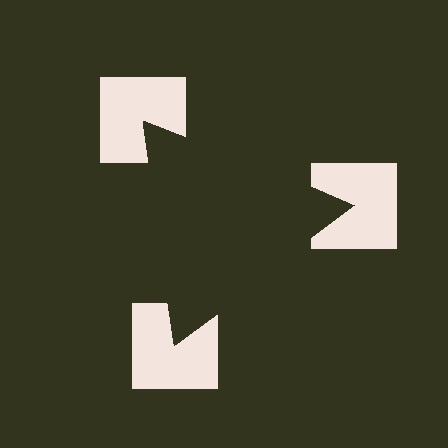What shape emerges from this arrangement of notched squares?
An illusory triangle — its edges are inferred from the aligned wedge cuts in the notched squares, not physically drawn.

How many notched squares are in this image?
There are 3 — one at each vertex of the illusory triangle.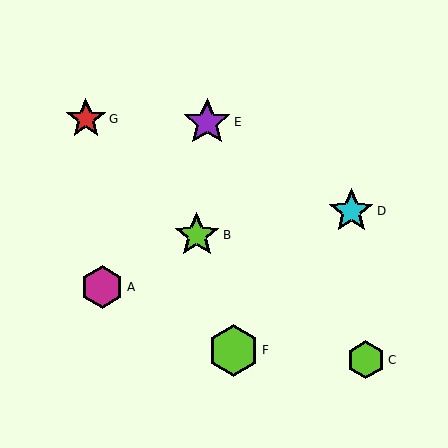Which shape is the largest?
The lime hexagon (labeled F) is the largest.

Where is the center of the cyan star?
The center of the cyan star is at (351, 211).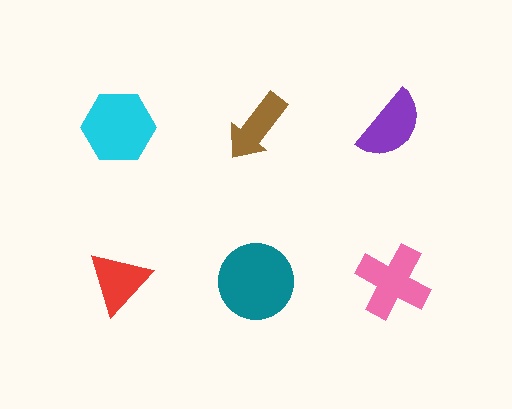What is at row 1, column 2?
A brown arrow.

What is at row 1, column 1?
A cyan hexagon.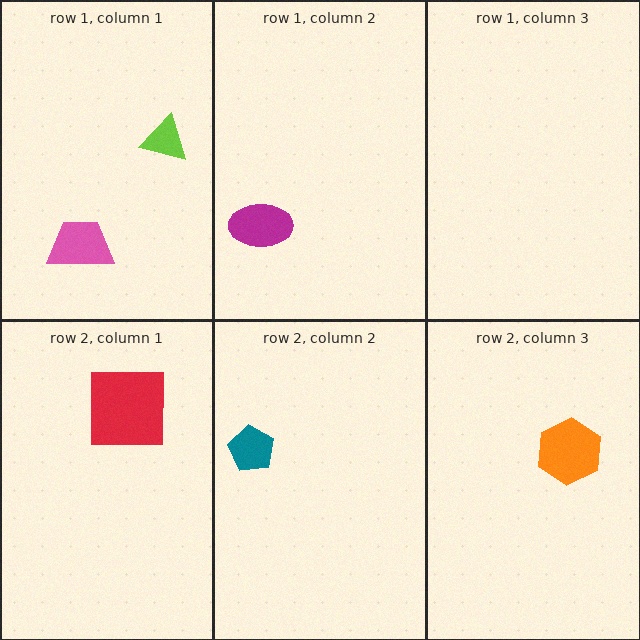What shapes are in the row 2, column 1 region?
The red square.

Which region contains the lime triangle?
The row 1, column 1 region.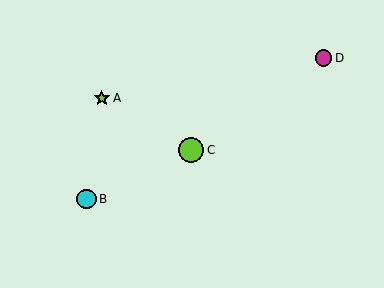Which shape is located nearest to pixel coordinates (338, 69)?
The magenta circle (labeled D) at (324, 58) is nearest to that location.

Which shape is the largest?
The lime circle (labeled C) is the largest.